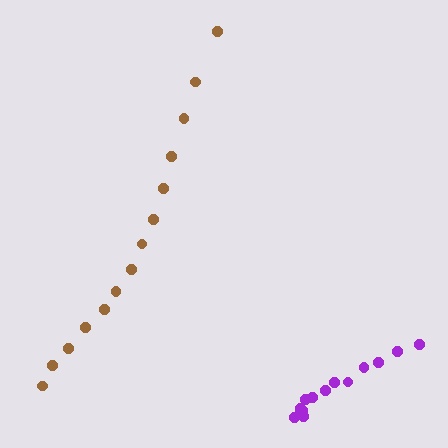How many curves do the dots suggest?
There are 2 distinct paths.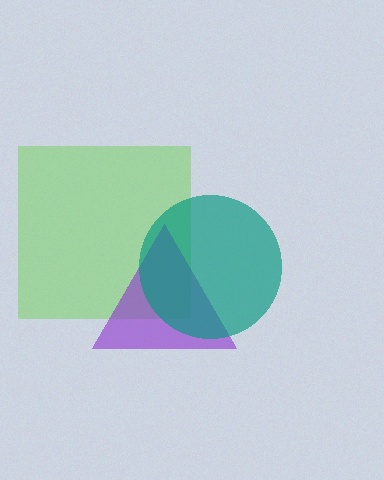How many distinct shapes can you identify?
There are 3 distinct shapes: a lime square, a purple triangle, a teal circle.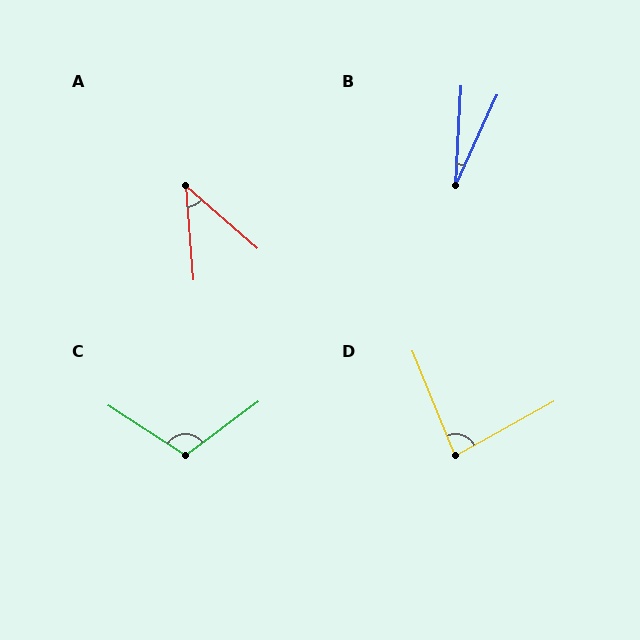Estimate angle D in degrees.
Approximately 83 degrees.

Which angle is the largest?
C, at approximately 111 degrees.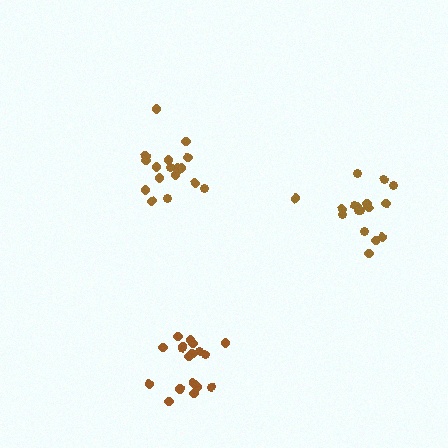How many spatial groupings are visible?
There are 3 spatial groupings.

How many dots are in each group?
Group 1: 17 dots, Group 2: 17 dots, Group 3: 19 dots (53 total).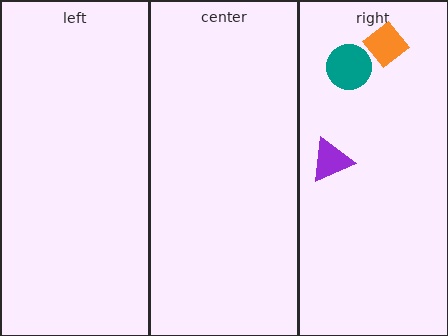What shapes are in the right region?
The orange diamond, the teal circle, the purple triangle.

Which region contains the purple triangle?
The right region.